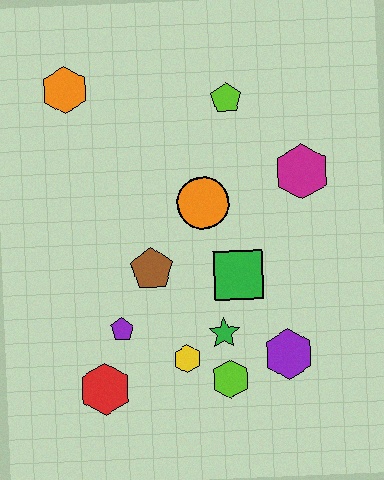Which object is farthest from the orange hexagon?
The purple hexagon is farthest from the orange hexagon.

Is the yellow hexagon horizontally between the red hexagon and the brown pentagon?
No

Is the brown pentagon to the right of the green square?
No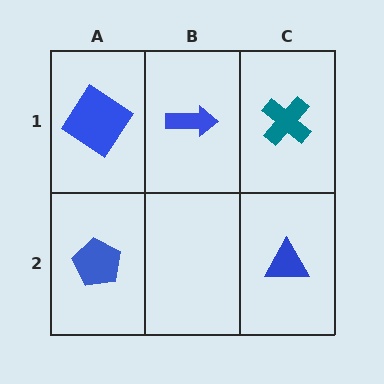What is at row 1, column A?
A blue diamond.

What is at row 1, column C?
A teal cross.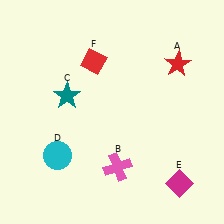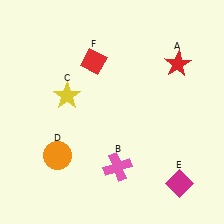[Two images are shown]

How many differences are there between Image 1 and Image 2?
There are 2 differences between the two images.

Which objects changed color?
C changed from teal to yellow. D changed from cyan to orange.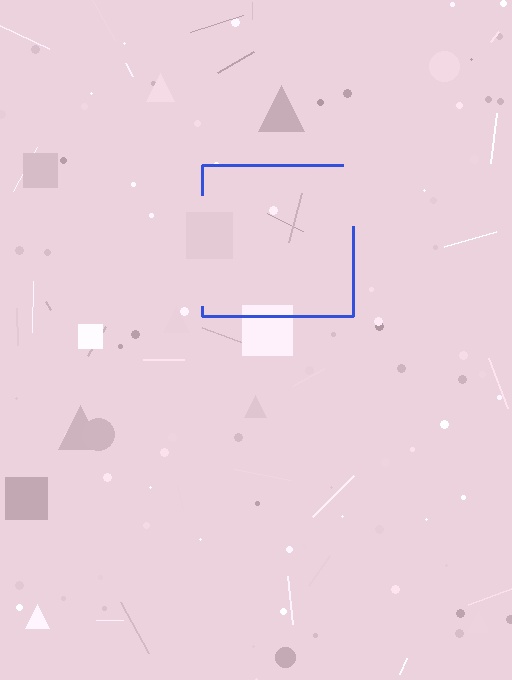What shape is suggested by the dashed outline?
The dashed outline suggests a square.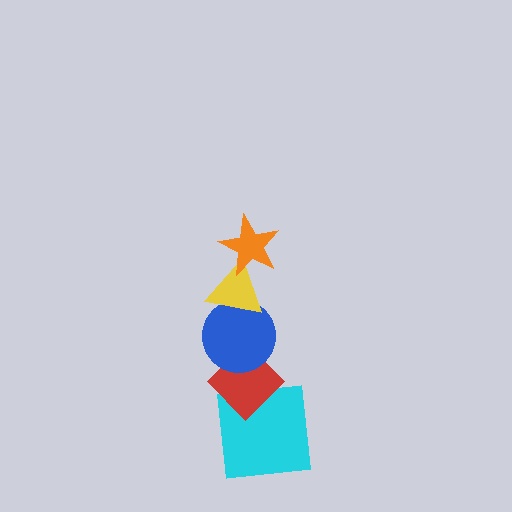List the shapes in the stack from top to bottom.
From top to bottom: the orange star, the yellow triangle, the blue circle, the red diamond, the cyan square.